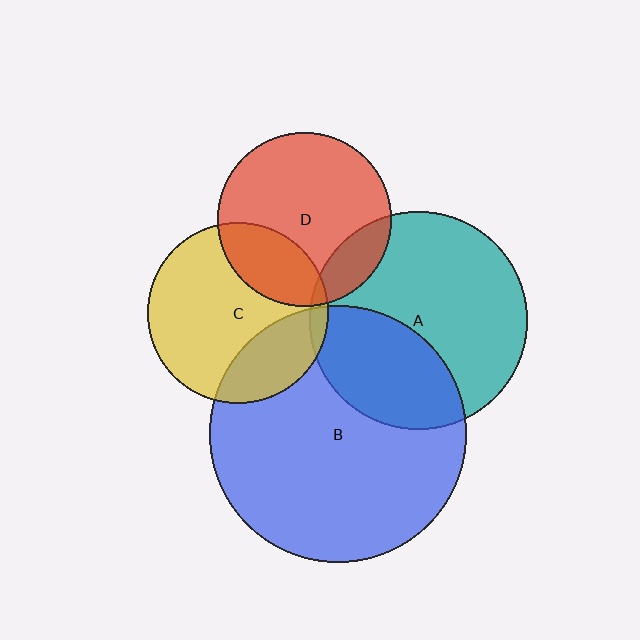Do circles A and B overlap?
Yes.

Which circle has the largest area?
Circle B (blue).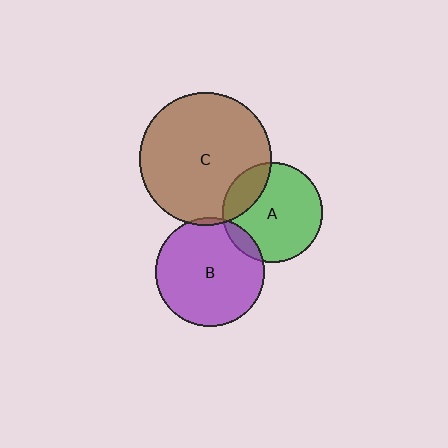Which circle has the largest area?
Circle C (brown).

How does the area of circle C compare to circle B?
Approximately 1.5 times.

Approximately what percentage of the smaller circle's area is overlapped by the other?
Approximately 10%.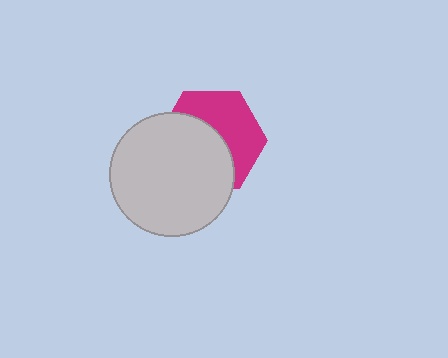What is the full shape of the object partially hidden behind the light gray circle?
The partially hidden object is a magenta hexagon.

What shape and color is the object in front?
The object in front is a light gray circle.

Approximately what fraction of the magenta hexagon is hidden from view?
Roughly 53% of the magenta hexagon is hidden behind the light gray circle.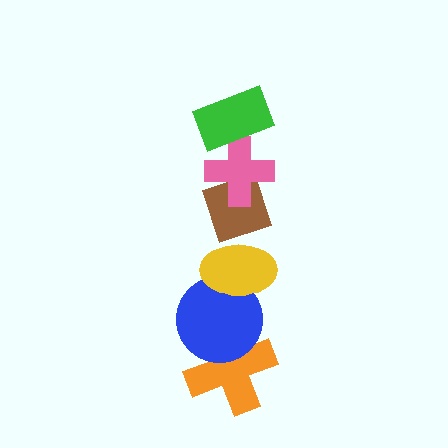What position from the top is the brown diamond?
The brown diamond is 3rd from the top.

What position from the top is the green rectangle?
The green rectangle is 1st from the top.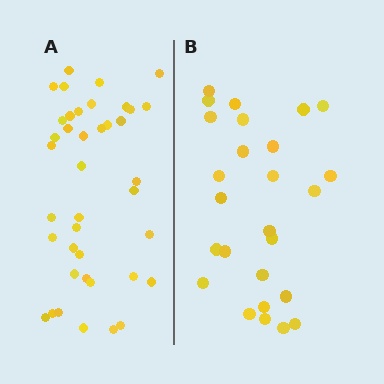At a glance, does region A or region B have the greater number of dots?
Region A (the left region) has more dots.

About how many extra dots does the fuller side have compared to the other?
Region A has approximately 15 more dots than region B.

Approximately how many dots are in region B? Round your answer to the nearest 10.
About 30 dots. (The exact count is 26, which rounds to 30.)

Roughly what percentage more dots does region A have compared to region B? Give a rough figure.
About 55% more.